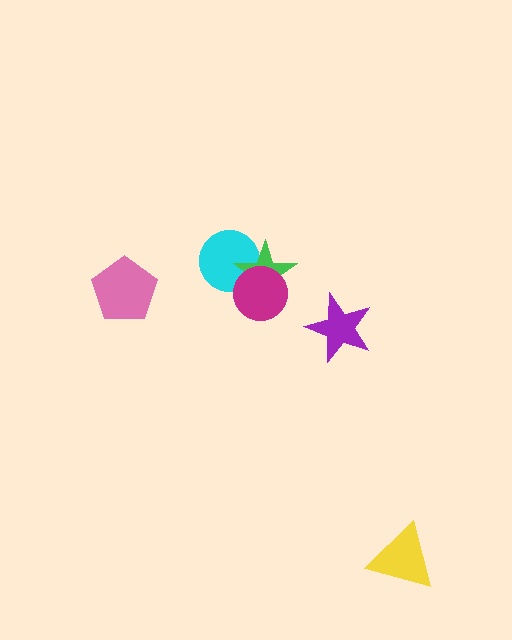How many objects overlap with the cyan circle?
2 objects overlap with the cyan circle.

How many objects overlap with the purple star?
0 objects overlap with the purple star.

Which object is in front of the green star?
The magenta circle is in front of the green star.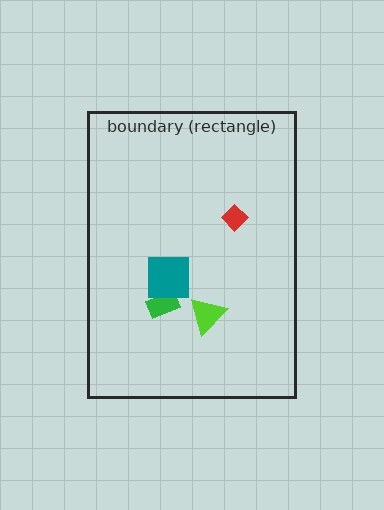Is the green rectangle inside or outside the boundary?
Inside.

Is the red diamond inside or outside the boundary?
Inside.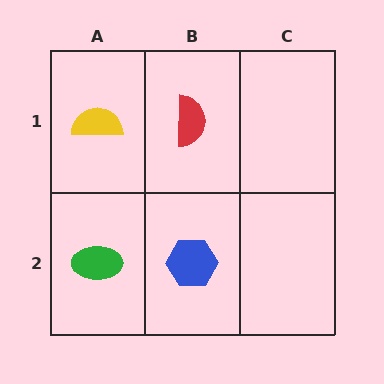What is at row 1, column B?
A red semicircle.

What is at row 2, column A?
A green ellipse.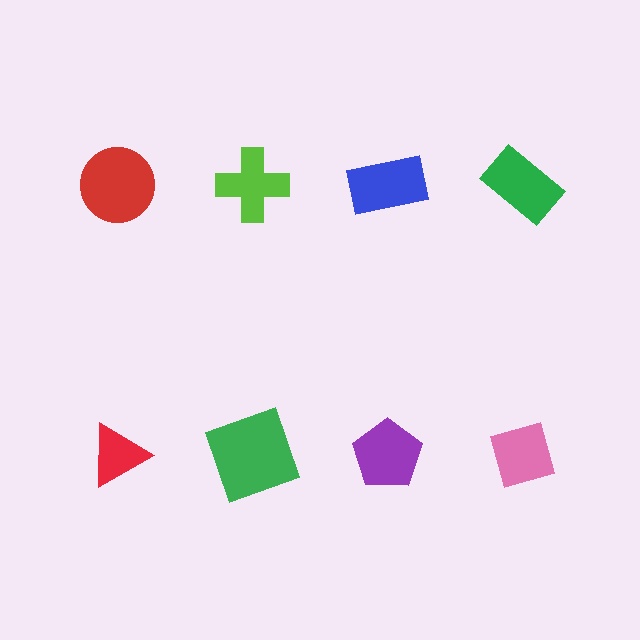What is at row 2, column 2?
A green square.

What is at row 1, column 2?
A lime cross.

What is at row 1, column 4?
A green rectangle.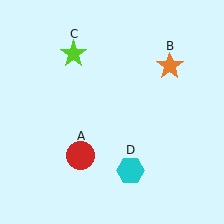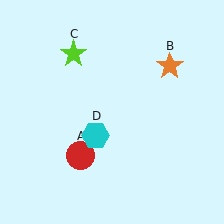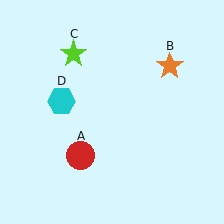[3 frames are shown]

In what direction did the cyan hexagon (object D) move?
The cyan hexagon (object D) moved up and to the left.